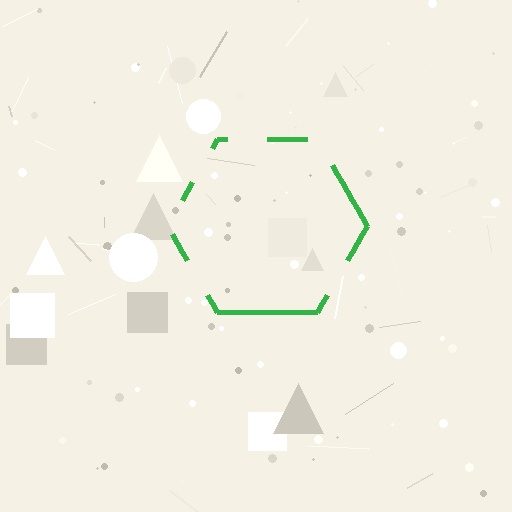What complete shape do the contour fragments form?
The contour fragments form a hexagon.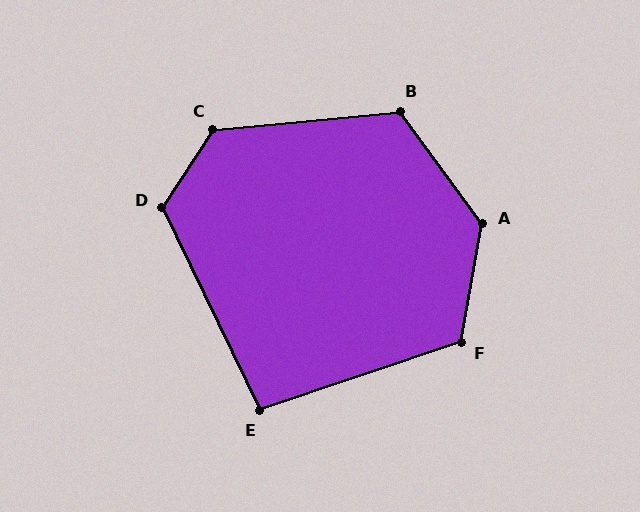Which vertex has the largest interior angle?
A, at approximately 134 degrees.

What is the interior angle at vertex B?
Approximately 121 degrees (obtuse).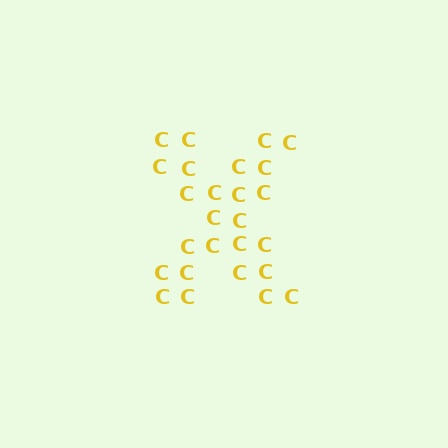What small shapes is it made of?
It is made of small letter C's.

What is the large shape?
The large shape is the letter X.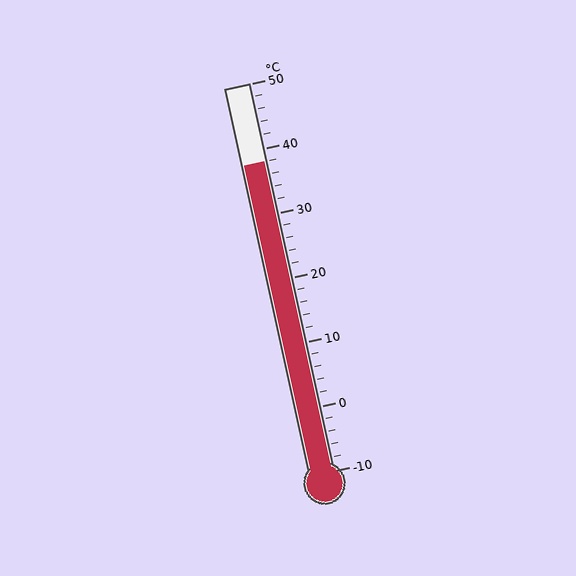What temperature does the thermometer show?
The thermometer shows approximately 38°C.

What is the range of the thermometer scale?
The thermometer scale ranges from -10°C to 50°C.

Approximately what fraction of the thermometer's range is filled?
The thermometer is filled to approximately 80% of its range.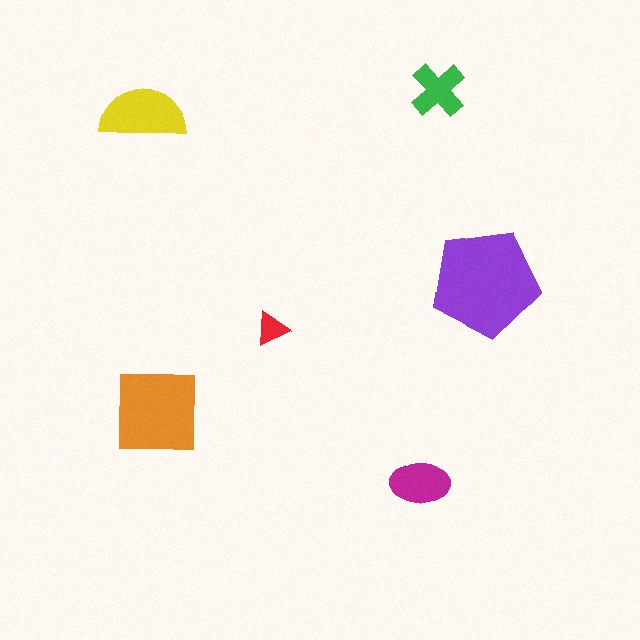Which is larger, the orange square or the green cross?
The orange square.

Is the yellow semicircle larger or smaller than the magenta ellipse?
Larger.